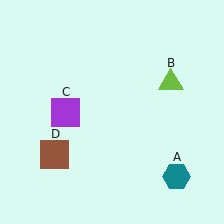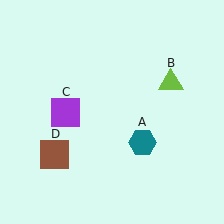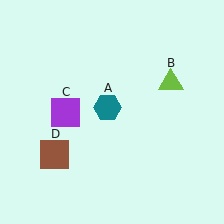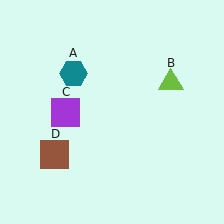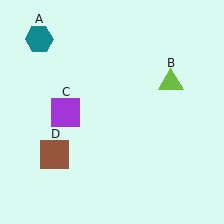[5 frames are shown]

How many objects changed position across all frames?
1 object changed position: teal hexagon (object A).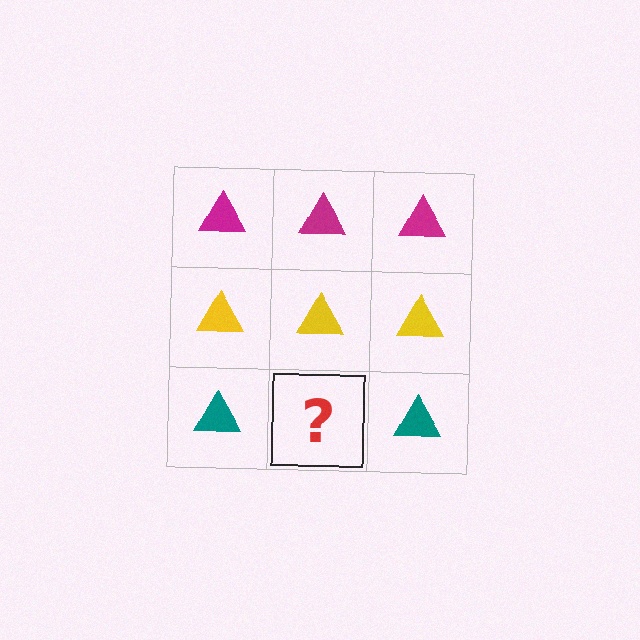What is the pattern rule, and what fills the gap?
The rule is that each row has a consistent color. The gap should be filled with a teal triangle.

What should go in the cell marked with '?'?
The missing cell should contain a teal triangle.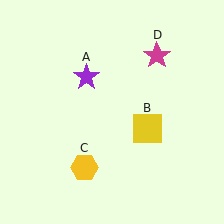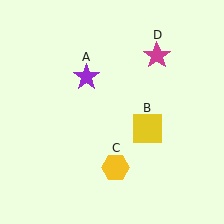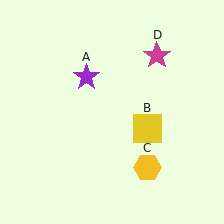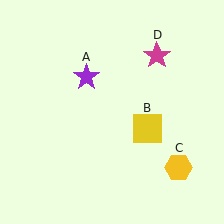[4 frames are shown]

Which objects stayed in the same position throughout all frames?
Purple star (object A) and yellow square (object B) and magenta star (object D) remained stationary.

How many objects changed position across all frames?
1 object changed position: yellow hexagon (object C).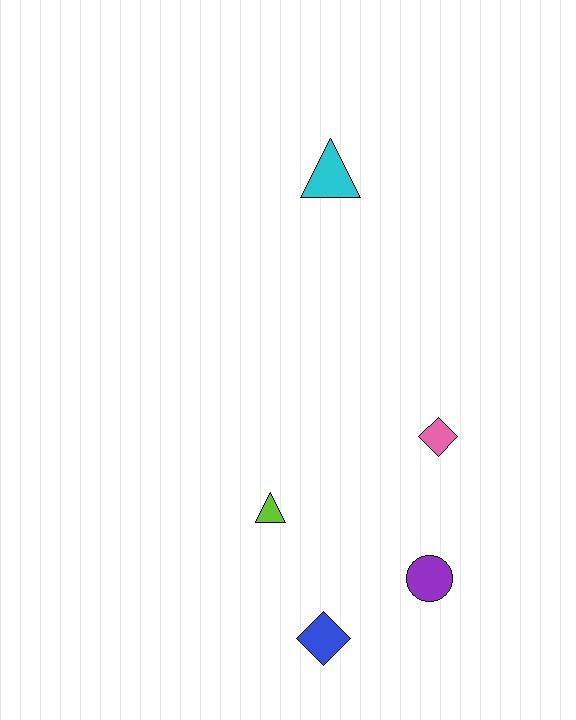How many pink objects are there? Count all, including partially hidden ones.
There is 1 pink object.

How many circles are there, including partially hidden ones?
There is 1 circle.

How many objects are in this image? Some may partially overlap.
There are 5 objects.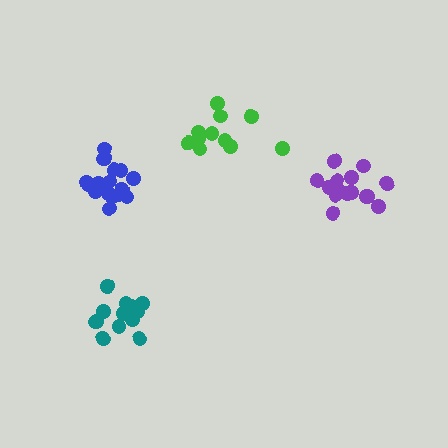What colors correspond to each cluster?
The clusters are colored: teal, blue, purple, green.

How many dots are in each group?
Group 1: 15 dots, Group 2: 17 dots, Group 3: 15 dots, Group 4: 11 dots (58 total).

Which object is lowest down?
The teal cluster is bottommost.